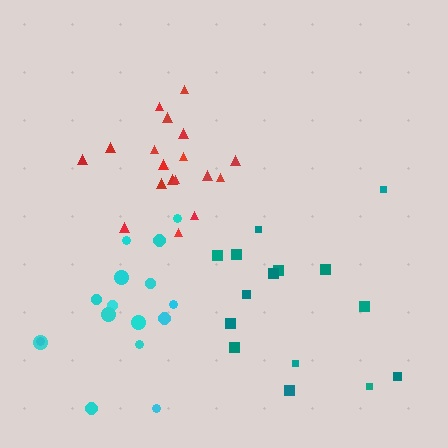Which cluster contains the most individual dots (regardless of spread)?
Red (18).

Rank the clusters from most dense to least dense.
red, cyan, teal.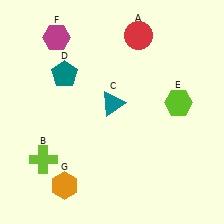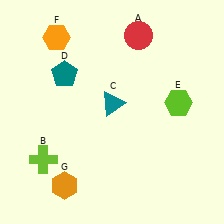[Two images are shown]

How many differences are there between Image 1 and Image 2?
There is 1 difference between the two images.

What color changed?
The hexagon (F) changed from magenta in Image 1 to orange in Image 2.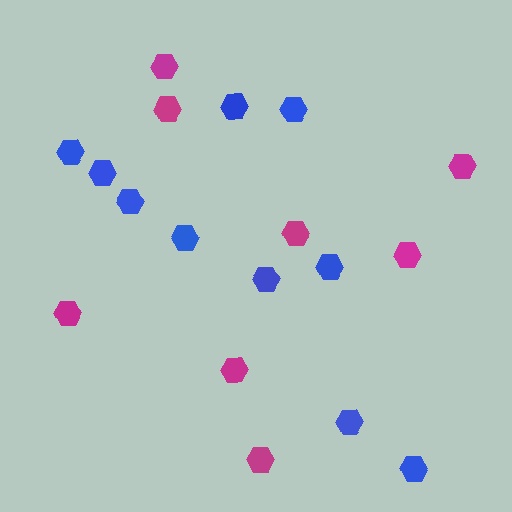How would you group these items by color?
There are 2 groups: one group of blue hexagons (10) and one group of magenta hexagons (8).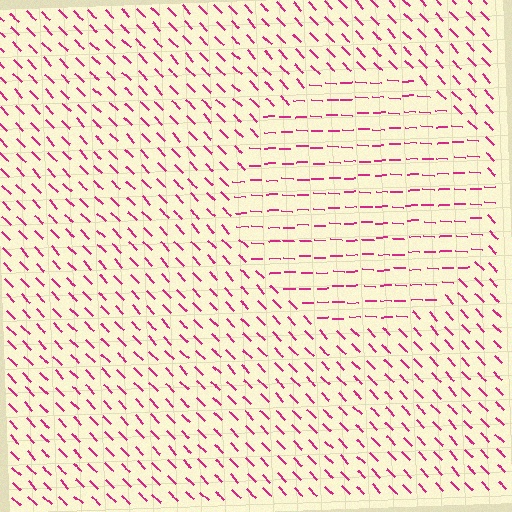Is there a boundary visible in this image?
Yes, there is a texture boundary formed by a change in line orientation.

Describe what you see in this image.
The image is filled with small magenta line segments. A circle region in the image has lines oriented differently from the surrounding lines, creating a visible texture boundary.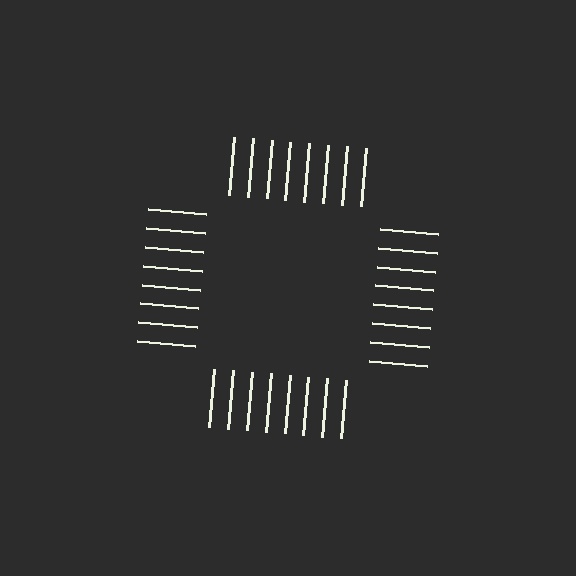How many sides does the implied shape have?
4 sides — the line-ends trace a square.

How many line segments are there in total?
32 — 8 along each of the 4 edges.